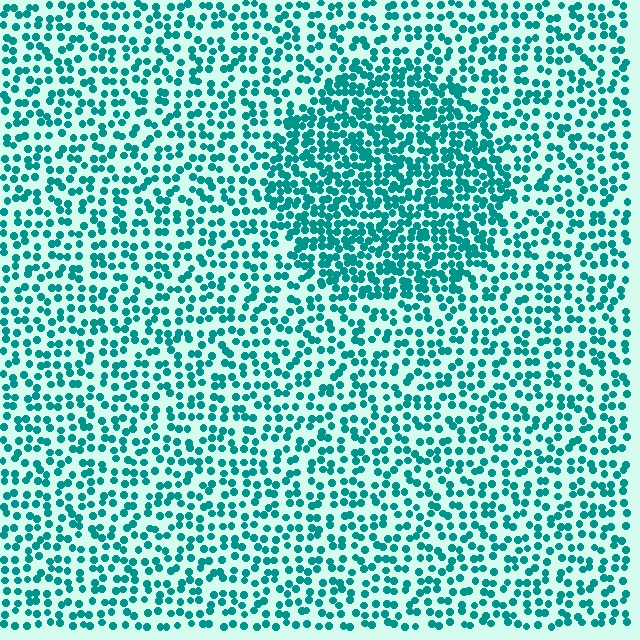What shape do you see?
I see a circle.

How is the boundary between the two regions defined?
The boundary is defined by a change in element density (approximately 1.8x ratio). All elements are the same color, size, and shape.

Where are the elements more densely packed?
The elements are more densely packed inside the circle boundary.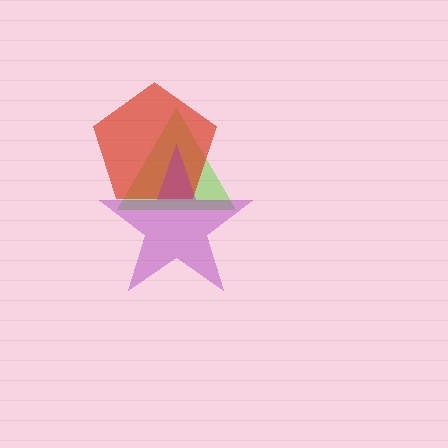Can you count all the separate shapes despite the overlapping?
Yes, there are 3 separate shapes.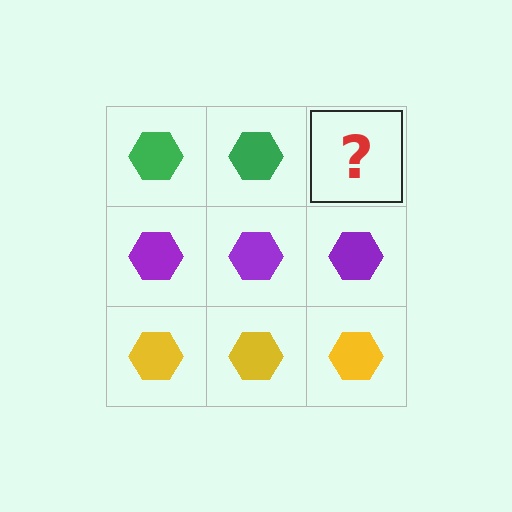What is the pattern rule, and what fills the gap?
The rule is that each row has a consistent color. The gap should be filled with a green hexagon.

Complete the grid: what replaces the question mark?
The question mark should be replaced with a green hexagon.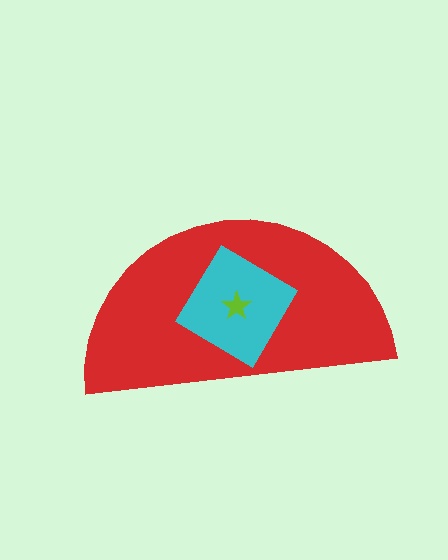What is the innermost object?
The lime star.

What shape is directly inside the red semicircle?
The cyan diamond.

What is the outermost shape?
The red semicircle.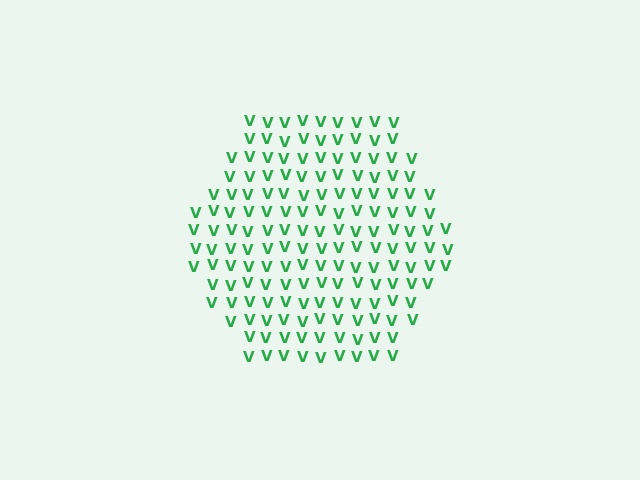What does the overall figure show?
The overall figure shows a hexagon.